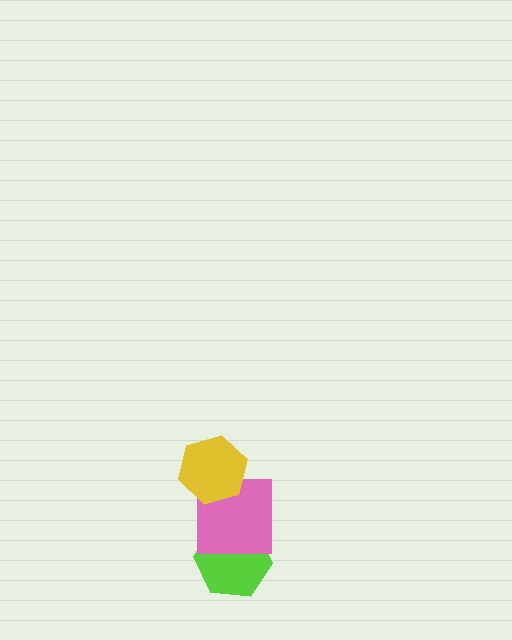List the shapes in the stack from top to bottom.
From top to bottom: the yellow hexagon, the pink square, the lime hexagon.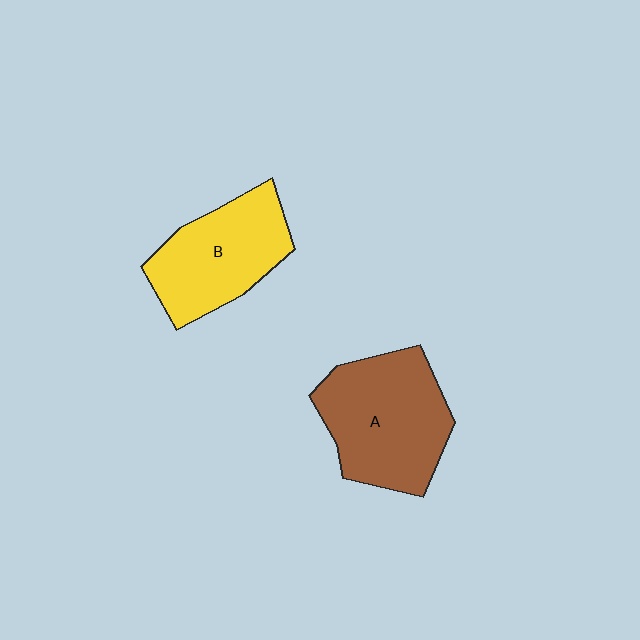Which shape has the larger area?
Shape A (brown).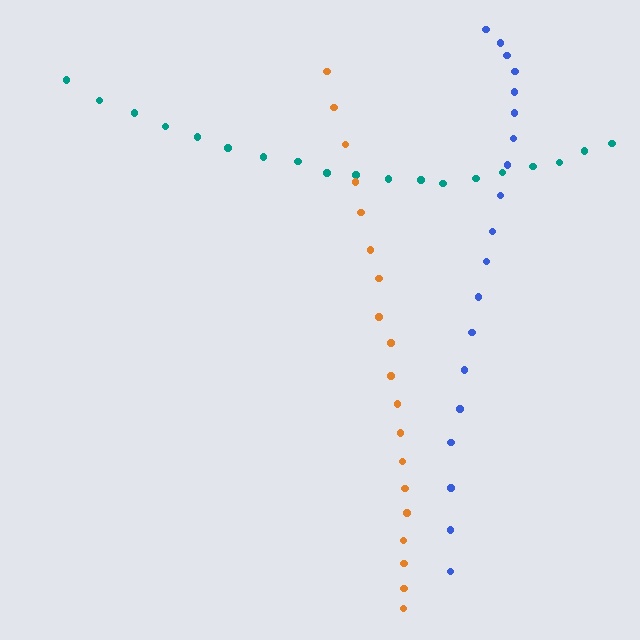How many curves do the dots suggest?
There are 3 distinct paths.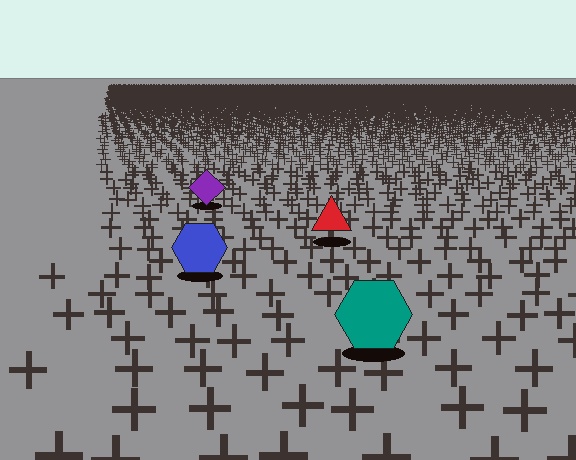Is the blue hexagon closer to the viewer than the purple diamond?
Yes. The blue hexagon is closer — you can tell from the texture gradient: the ground texture is coarser near it.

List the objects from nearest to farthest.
From nearest to farthest: the teal hexagon, the blue hexagon, the red triangle, the purple diamond.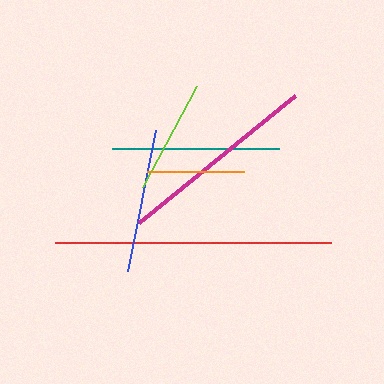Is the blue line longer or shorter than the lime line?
The blue line is longer than the lime line.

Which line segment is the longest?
The red line is the longest at approximately 276 pixels.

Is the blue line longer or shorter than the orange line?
The blue line is longer than the orange line.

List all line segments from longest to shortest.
From longest to shortest: red, magenta, teal, blue, lime, orange.